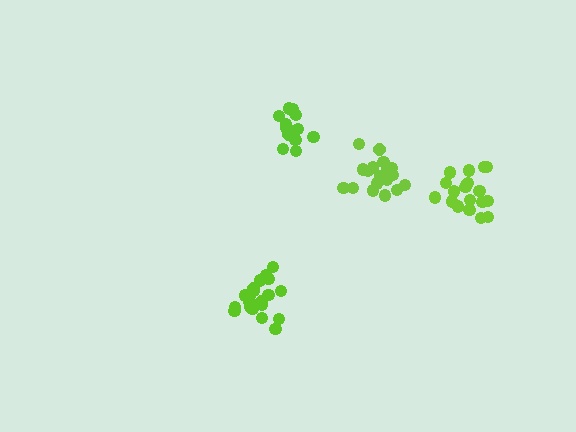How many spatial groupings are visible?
There are 4 spatial groupings.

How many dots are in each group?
Group 1: 20 dots, Group 2: 16 dots, Group 3: 20 dots, Group 4: 20 dots (76 total).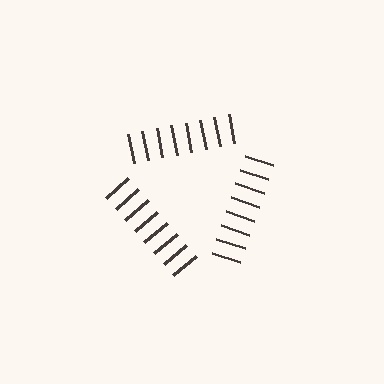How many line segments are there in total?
24 — 8 along each of the 3 edges.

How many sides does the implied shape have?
3 sides — the line-ends trace a triangle.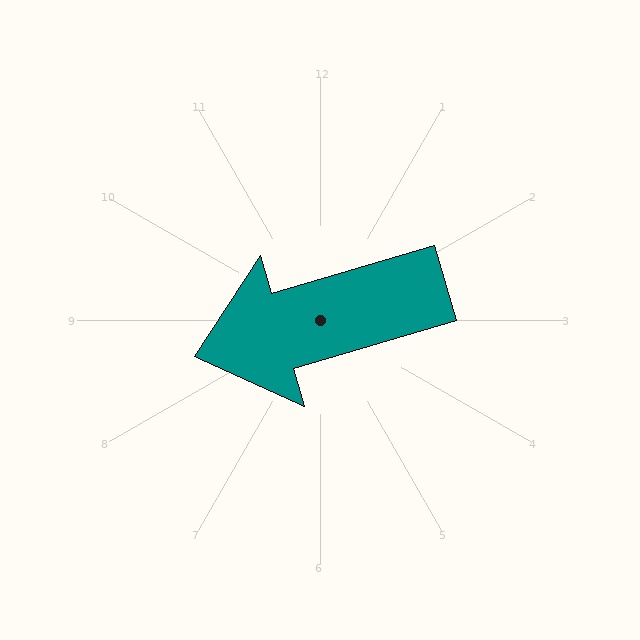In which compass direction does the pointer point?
West.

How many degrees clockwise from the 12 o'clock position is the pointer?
Approximately 254 degrees.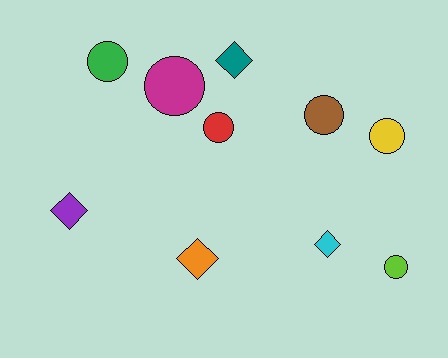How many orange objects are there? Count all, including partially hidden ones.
There is 1 orange object.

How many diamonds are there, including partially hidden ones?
There are 4 diamonds.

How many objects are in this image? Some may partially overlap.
There are 10 objects.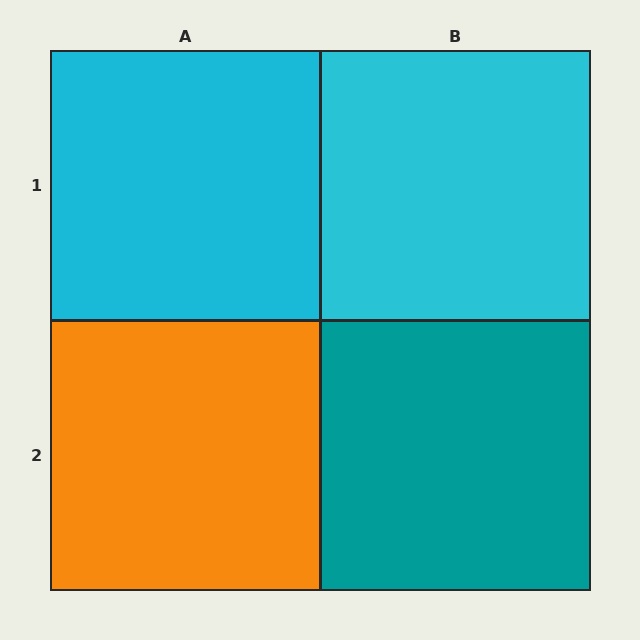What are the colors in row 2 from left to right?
Orange, teal.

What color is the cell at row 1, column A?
Cyan.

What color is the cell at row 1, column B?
Cyan.